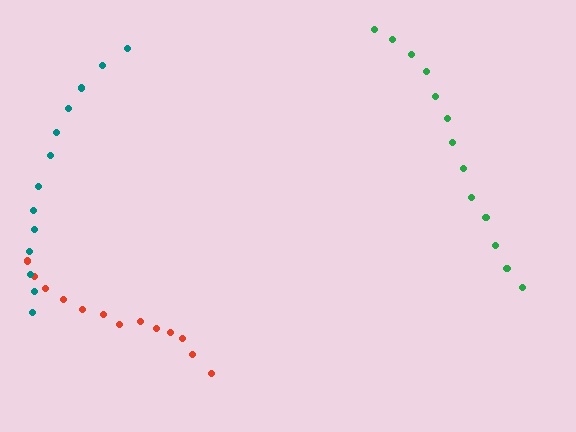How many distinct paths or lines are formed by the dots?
There are 3 distinct paths.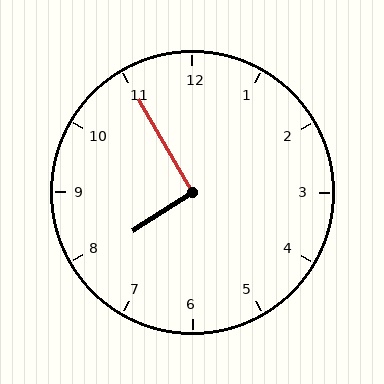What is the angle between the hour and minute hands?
Approximately 92 degrees.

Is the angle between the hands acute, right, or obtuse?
It is right.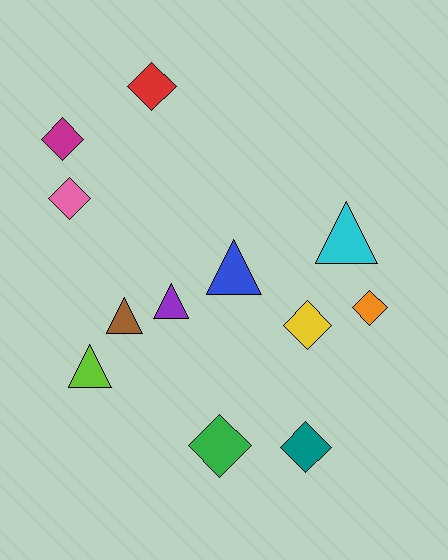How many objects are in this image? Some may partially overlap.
There are 12 objects.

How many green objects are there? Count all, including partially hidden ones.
There is 1 green object.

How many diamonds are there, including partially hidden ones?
There are 7 diamonds.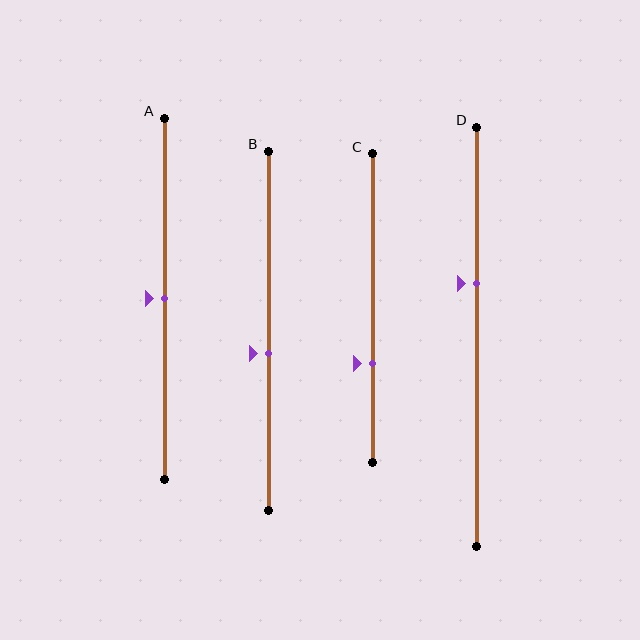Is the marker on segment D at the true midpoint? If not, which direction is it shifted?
No, the marker on segment D is shifted upward by about 13% of the segment length.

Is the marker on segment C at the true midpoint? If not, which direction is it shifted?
No, the marker on segment C is shifted downward by about 18% of the segment length.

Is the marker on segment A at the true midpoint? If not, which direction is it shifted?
Yes, the marker on segment A is at the true midpoint.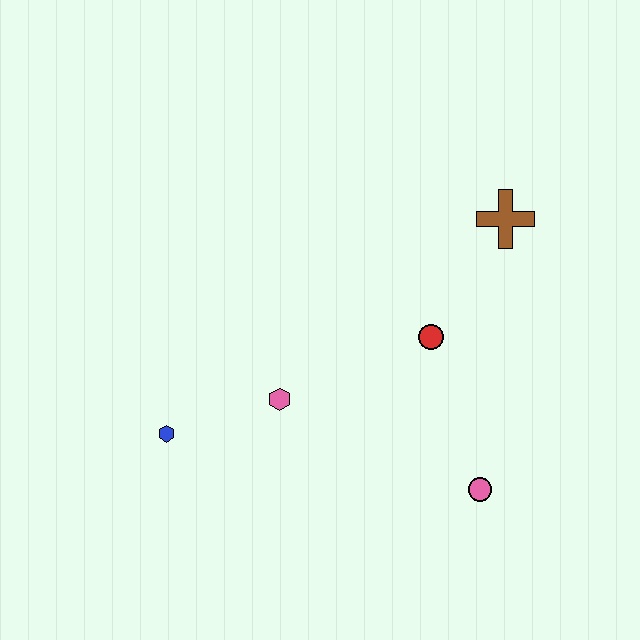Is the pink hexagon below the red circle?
Yes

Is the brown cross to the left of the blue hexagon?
No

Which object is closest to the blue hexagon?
The pink hexagon is closest to the blue hexagon.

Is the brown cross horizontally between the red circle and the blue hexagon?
No